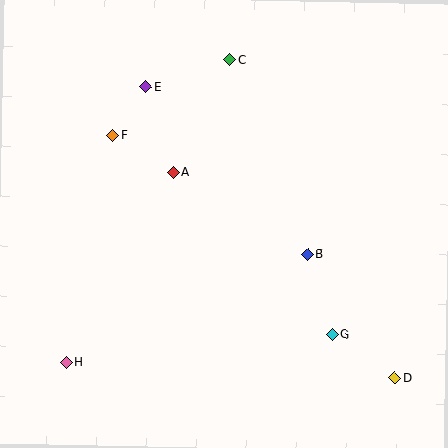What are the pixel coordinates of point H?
Point H is at (67, 362).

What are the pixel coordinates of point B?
Point B is at (308, 254).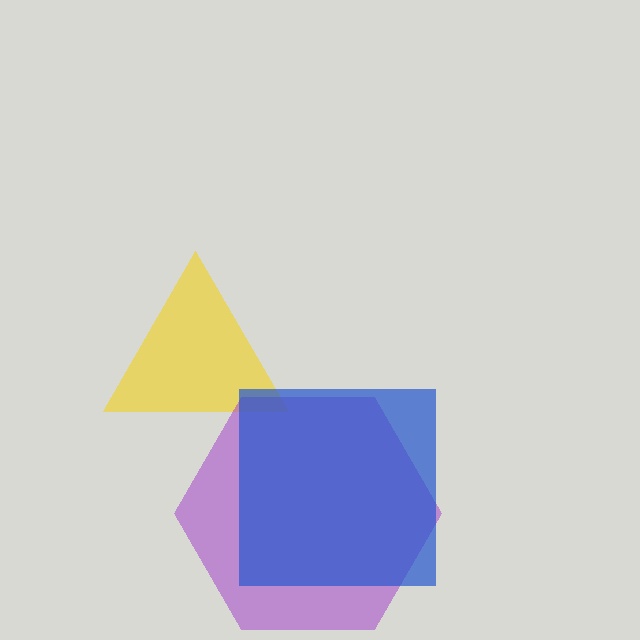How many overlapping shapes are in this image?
There are 3 overlapping shapes in the image.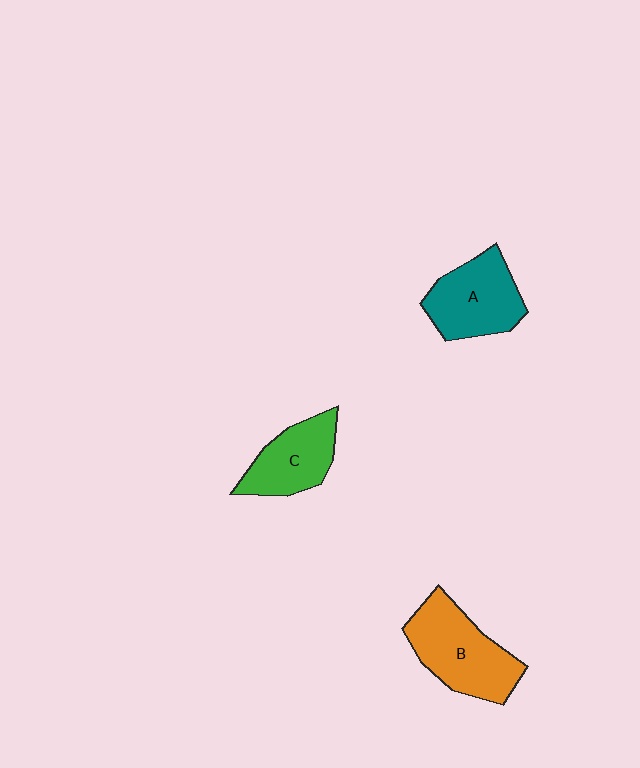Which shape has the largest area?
Shape B (orange).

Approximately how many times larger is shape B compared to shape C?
Approximately 1.4 times.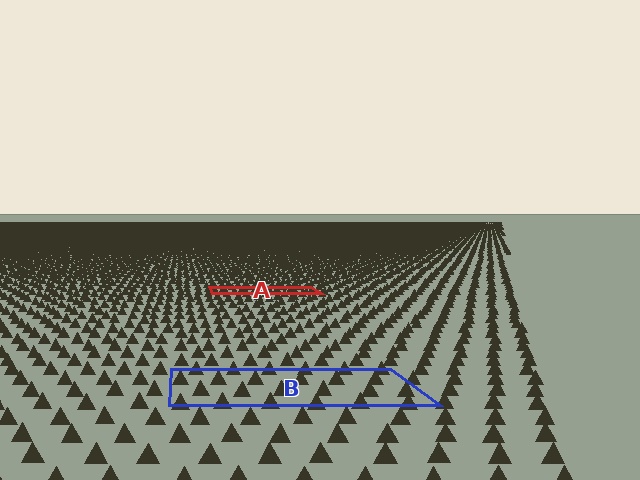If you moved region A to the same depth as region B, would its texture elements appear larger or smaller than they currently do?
They would appear larger. At a closer depth, the same texture elements are projected at a bigger on-screen size.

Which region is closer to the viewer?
Region B is closer. The texture elements there are larger and more spread out.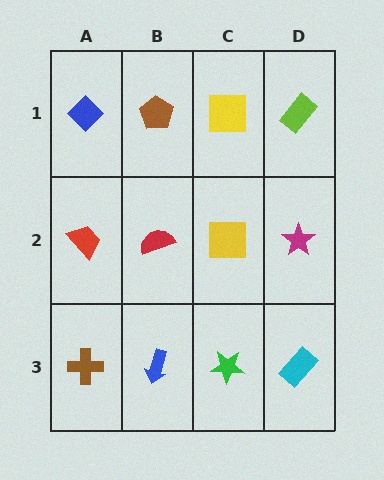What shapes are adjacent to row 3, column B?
A red semicircle (row 2, column B), a brown cross (row 3, column A), a green star (row 3, column C).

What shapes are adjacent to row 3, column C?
A yellow square (row 2, column C), a blue arrow (row 3, column B), a cyan rectangle (row 3, column D).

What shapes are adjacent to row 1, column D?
A magenta star (row 2, column D), a yellow square (row 1, column C).